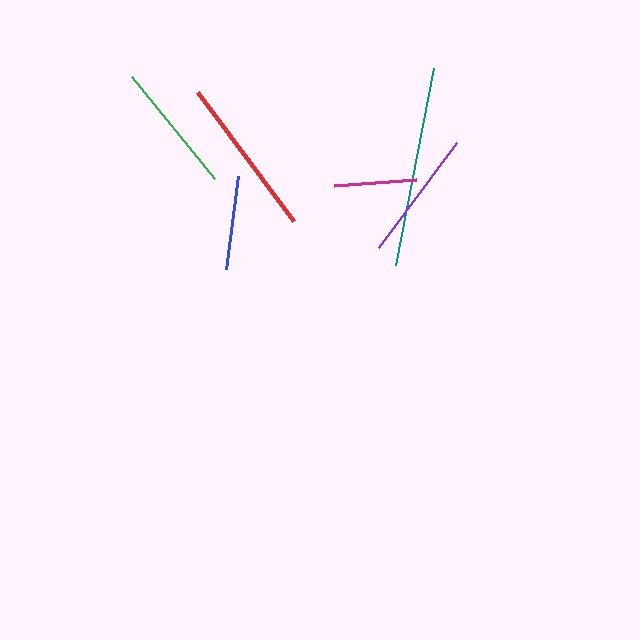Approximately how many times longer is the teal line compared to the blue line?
The teal line is approximately 2.1 times the length of the blue line.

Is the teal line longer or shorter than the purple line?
The teal line is longer than the purple line.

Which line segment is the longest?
The teal line is the longest at approximately 201 pixels.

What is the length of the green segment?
The green segment is approximately 132 pixels long.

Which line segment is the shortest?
The magenta line is the shortest at approximately 83 pixels.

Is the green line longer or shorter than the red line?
The red line is longer than the green line.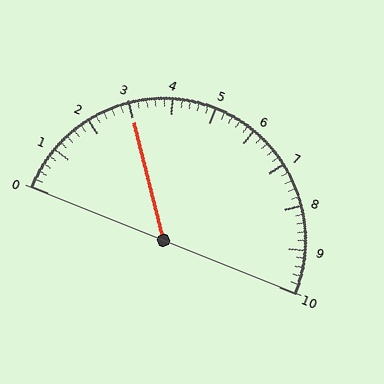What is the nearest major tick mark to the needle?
The nearest major tick mark is 3.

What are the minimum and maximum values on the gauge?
The gauge ranges from 0 to 10.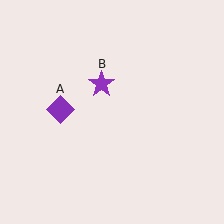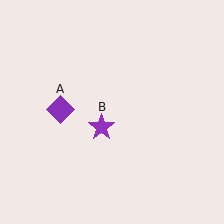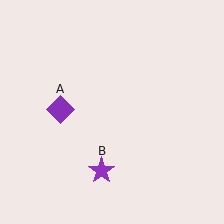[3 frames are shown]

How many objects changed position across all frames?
1 object changed position: purple star (object B).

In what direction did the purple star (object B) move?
The purple star (object B) moved down.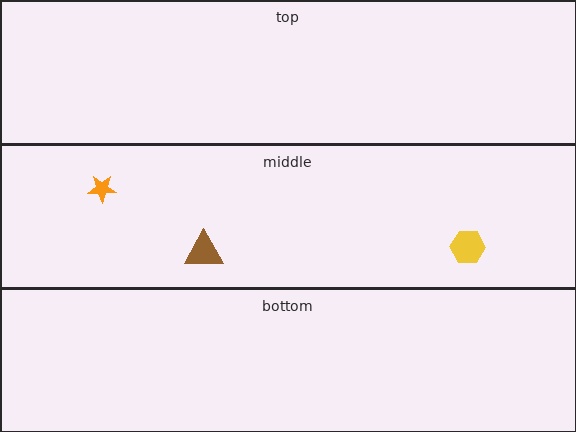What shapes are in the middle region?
The brown triangle, the orange star, the yellow hexagon.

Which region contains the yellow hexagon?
The middle region.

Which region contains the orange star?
The middle region.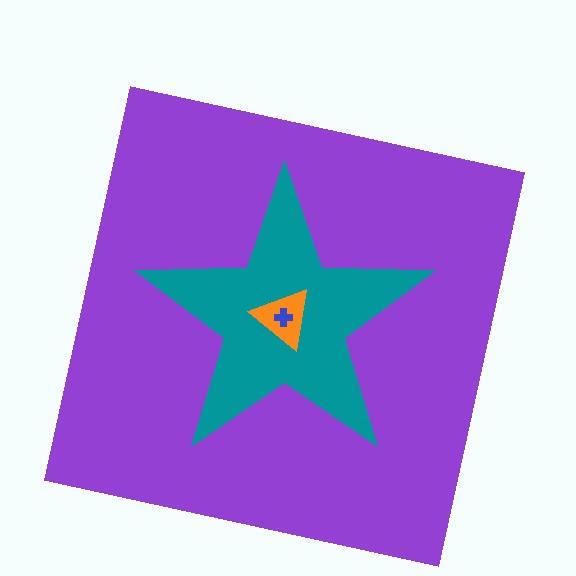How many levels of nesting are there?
4.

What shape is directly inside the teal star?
The orange triangle.